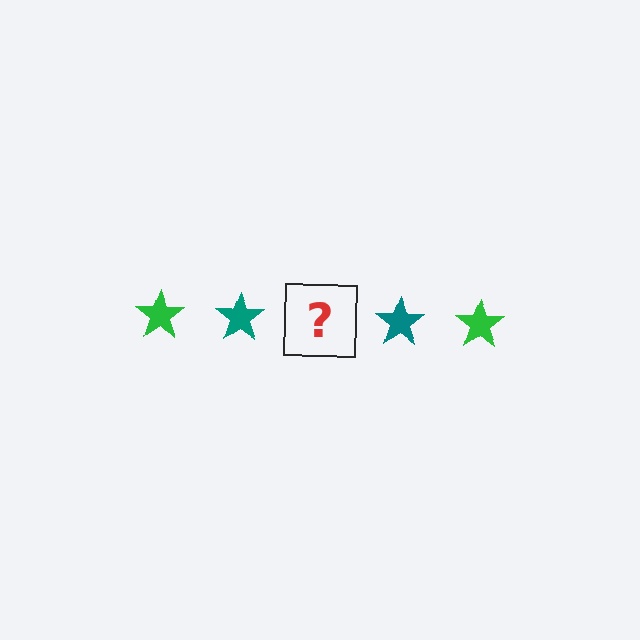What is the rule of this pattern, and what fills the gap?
The rule is that the pattern cycles through green, teal stars. The gap should be filled with a green star.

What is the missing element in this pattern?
The missing element is a green star.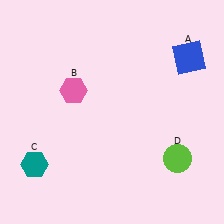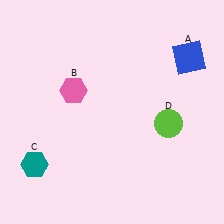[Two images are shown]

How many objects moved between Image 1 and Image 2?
1 object moved between the two images.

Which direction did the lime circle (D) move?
The lime circle (D) moved up.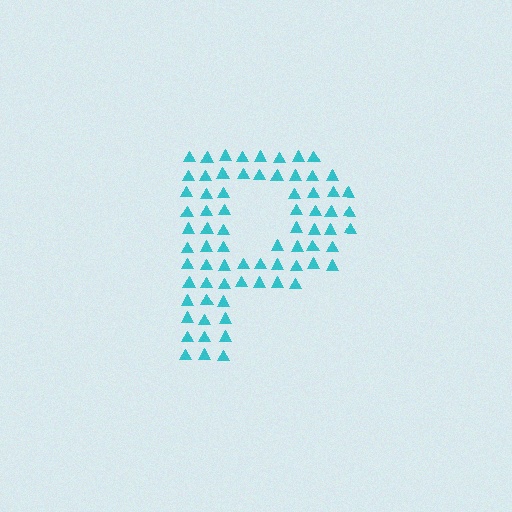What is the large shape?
The large shape is the letter P.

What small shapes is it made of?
It is made of small triangles.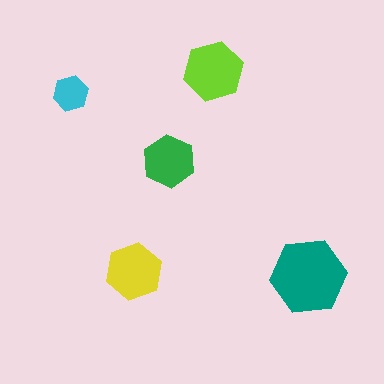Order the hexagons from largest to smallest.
the teal one, the lime one, the yellow one, the green one, the cyan one.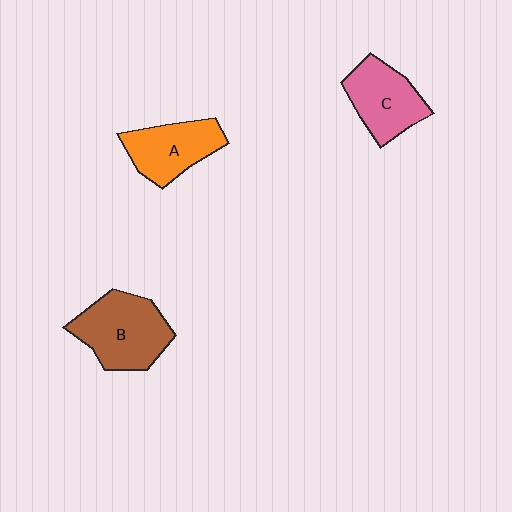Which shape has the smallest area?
Shape A (orange).